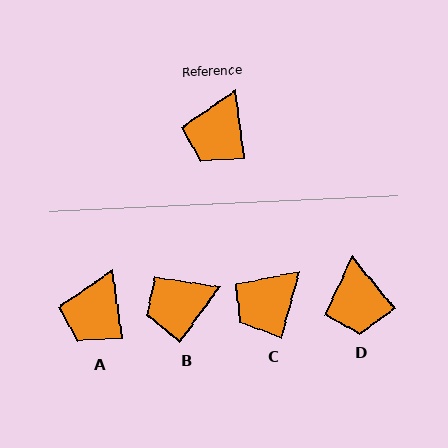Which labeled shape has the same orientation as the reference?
A.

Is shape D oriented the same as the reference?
No, it is off by about 31 degrees.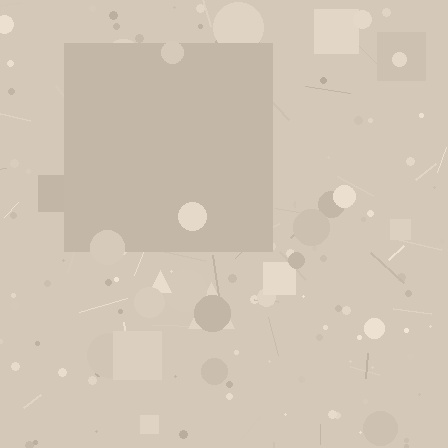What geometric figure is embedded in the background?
A square is embedded in the background.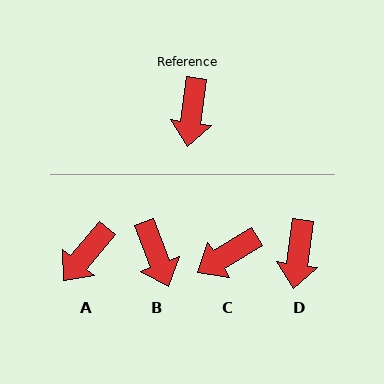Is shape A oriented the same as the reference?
No, it is off by about 32 degrees.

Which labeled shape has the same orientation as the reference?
D.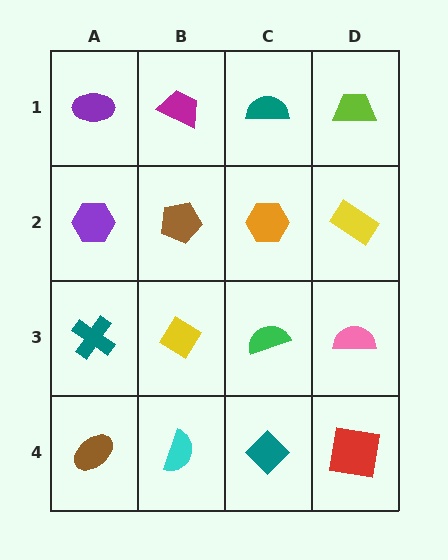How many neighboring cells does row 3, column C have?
4.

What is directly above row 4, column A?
A teal cross.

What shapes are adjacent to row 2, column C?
A teal semicircle (row 1, column C), a green semicircle (row 3, column C), a brown pentagon (row 2, column B), a yellow rectangle (row 2, column D).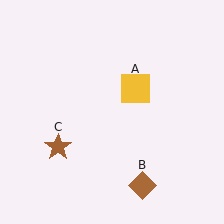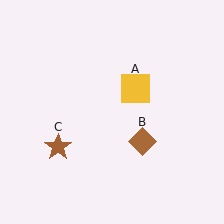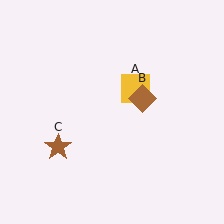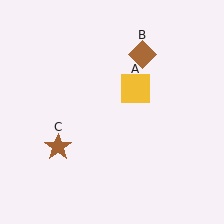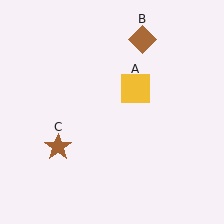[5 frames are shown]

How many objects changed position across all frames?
1 object changed position: brown diamond (object B).